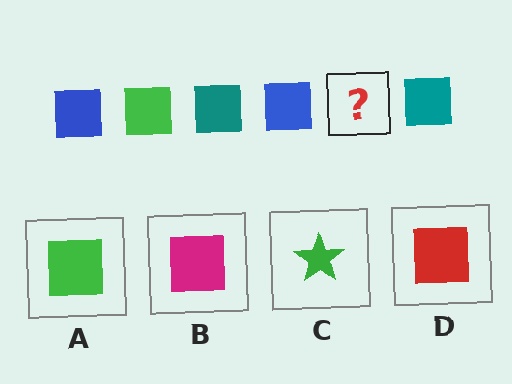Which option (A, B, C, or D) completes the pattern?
A.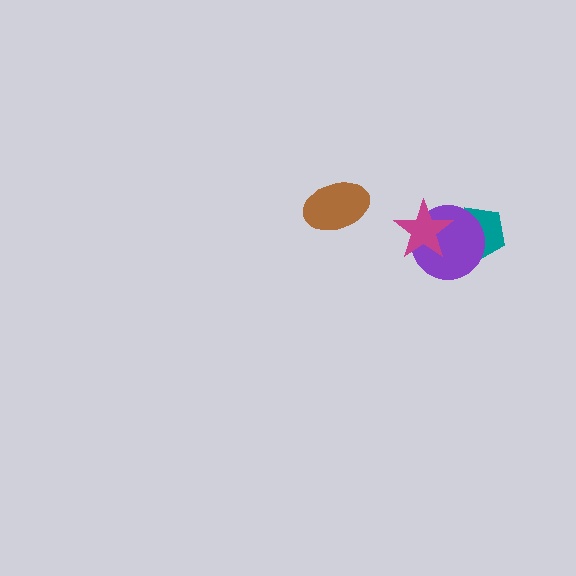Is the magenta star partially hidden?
No, no other shape covers it.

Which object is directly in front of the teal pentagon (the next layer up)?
The purple circle is directly in front of the teal pentagon.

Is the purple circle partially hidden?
Yes, it is partially covered by another shape.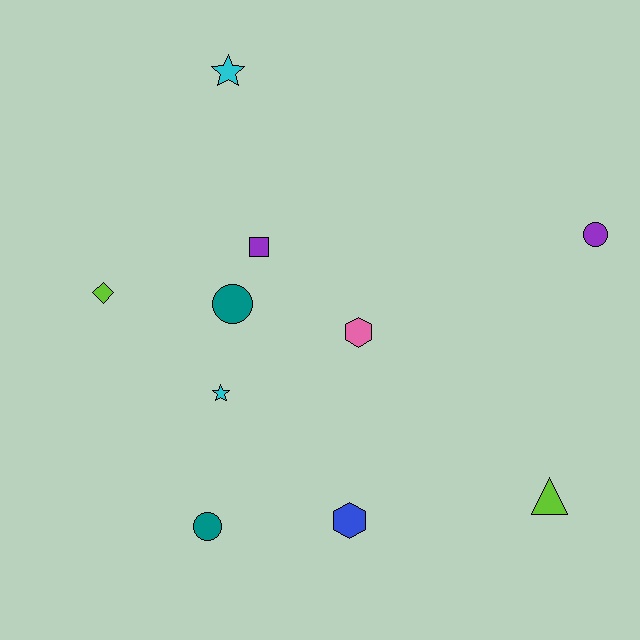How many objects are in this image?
There are 10 objects.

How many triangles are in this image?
There is 1 triangle.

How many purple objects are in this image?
There are 2 purple objects.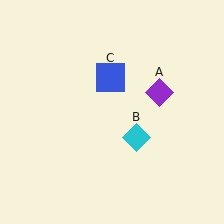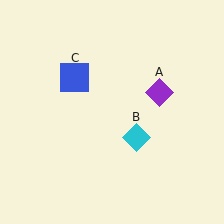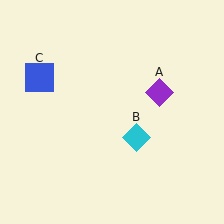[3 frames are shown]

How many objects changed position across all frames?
1 object changed position: blue square (object C).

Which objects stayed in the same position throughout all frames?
Purple diamond (object A) and cyan diamond (object B) remained stationary.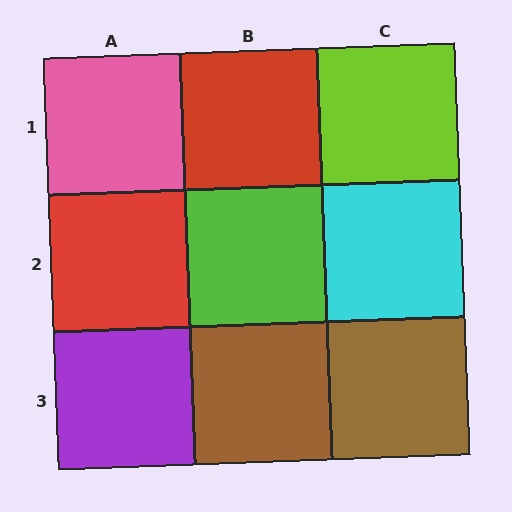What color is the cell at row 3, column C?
Brown.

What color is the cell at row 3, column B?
Brown.